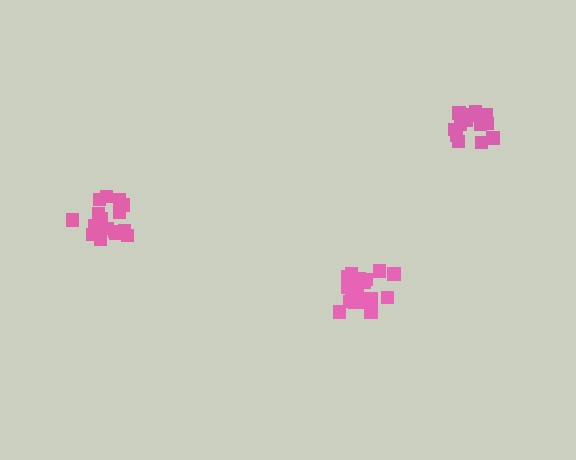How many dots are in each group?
Group 1: 19 dots, Group 2: 17 dots, Group 3: 16 dots (52 total).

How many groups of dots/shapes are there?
There are 3 groups.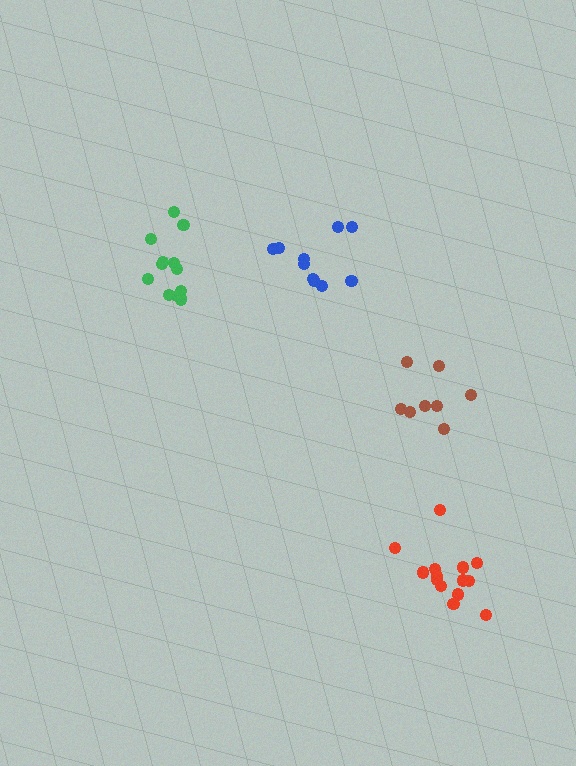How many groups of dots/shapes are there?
There are 4 groups.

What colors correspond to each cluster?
The clusters are colored: blue, red, brown, green.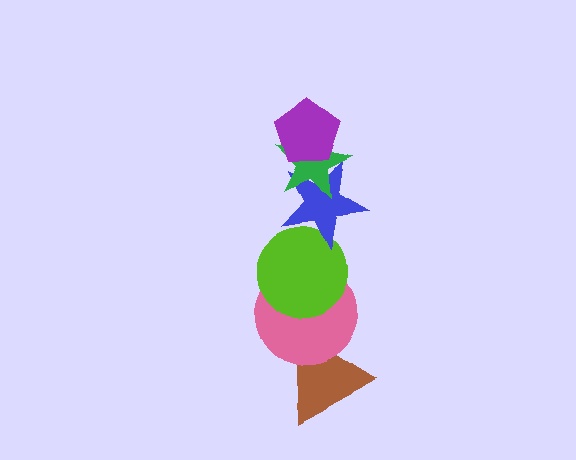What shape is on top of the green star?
The purple pentagon is on top of the green star.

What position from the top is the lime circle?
The lime circle is 4th from the top.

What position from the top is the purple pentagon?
The purple pentagon is 1st from the top.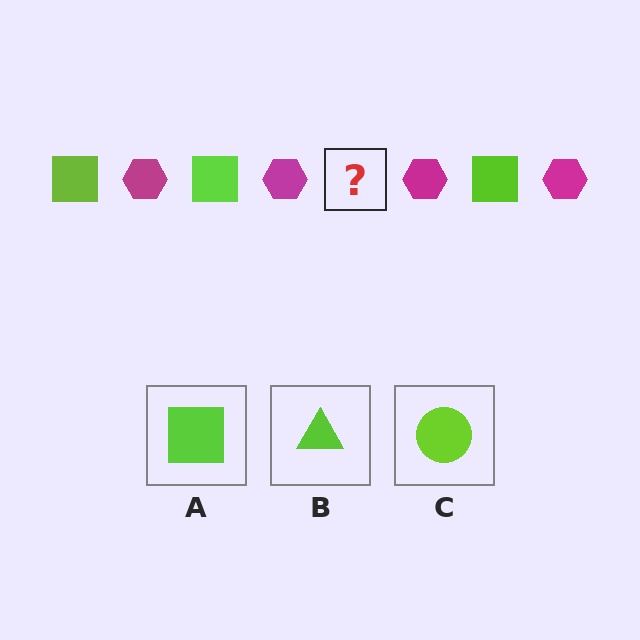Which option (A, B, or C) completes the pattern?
A.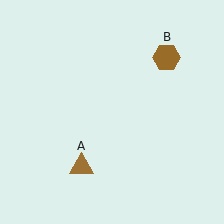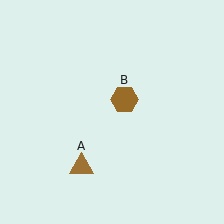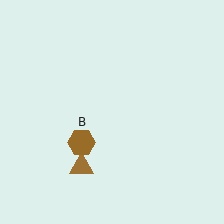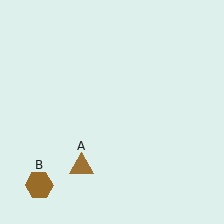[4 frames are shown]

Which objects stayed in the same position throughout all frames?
Brown triangle (object A) remained stationary.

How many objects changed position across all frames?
1 object changed position: brown hexagon (object B).